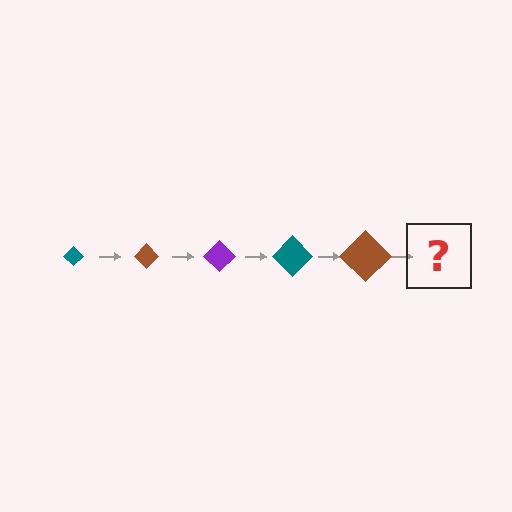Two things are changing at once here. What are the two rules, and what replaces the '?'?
The two rules are that the diamond grows larger each step and the color cycles through teal, brown, and purple. The '?' should be a purple diamond, larger than the previous one.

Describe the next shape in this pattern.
It should be a purple diamond, larger than the previous one.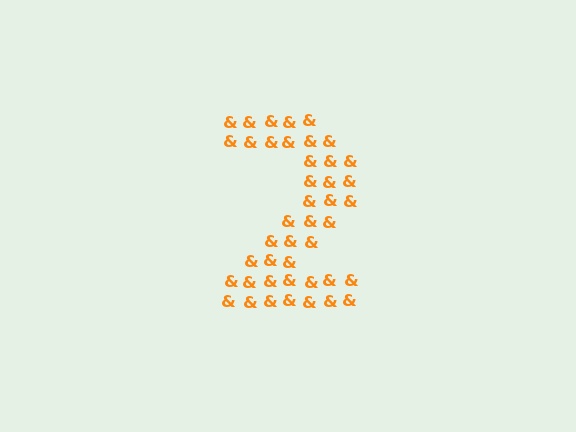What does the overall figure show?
The overall figure shows the digit 2.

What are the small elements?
The small elements are ampersands.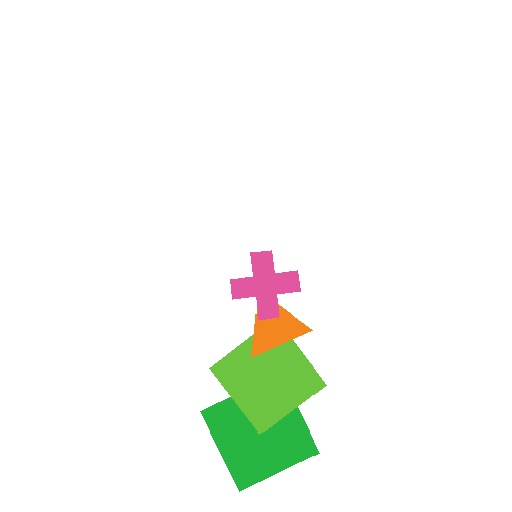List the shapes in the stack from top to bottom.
From top to bottom: the pink cross, the orange triangle, the lime diamond, the green square.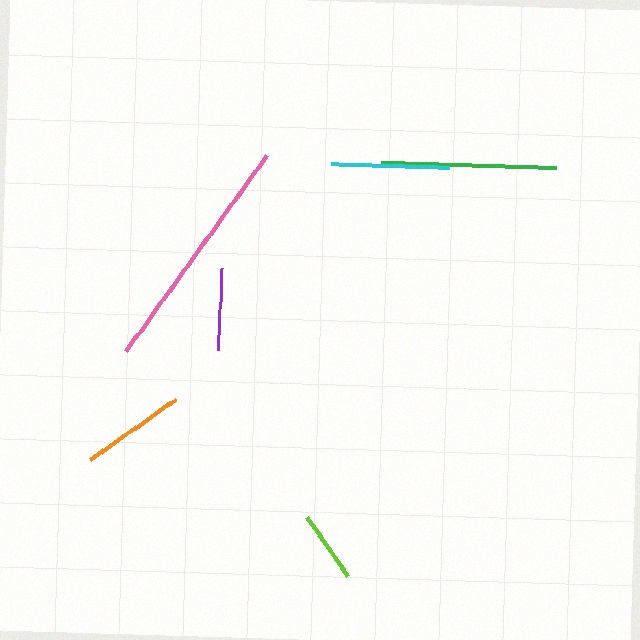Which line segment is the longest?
The pink line is the longest at approximately 241 pixels.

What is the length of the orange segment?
The orange segment is approximately 105 pixels long.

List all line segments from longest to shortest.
From longest to shortest: pink, green, cyan, orange, purple, lime.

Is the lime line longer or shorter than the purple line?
The purple line is longer than the lime line.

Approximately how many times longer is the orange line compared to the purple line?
The orange line is approximately 1.3 times the length of the purple line.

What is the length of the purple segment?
The purple segment is approximately 82 pixels long.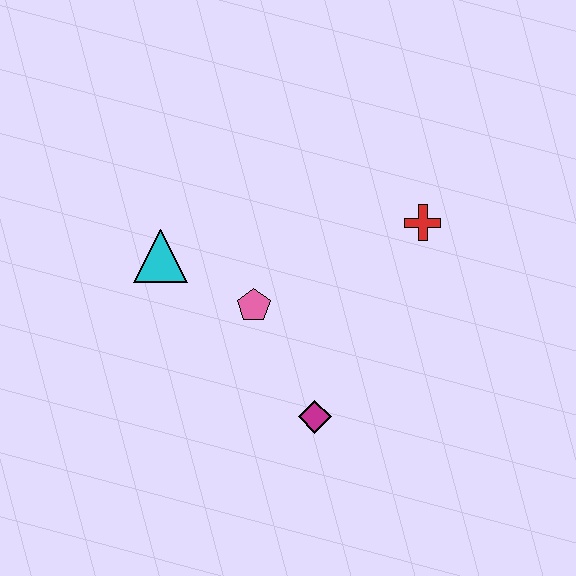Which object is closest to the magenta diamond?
The pink pentagon is closest to the magenta diamond.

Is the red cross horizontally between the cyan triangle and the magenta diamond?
No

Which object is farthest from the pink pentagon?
The red cross is farthest from the pink pentagon.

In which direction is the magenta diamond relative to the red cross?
The magenta diamond is below the red cross.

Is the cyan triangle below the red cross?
Yes